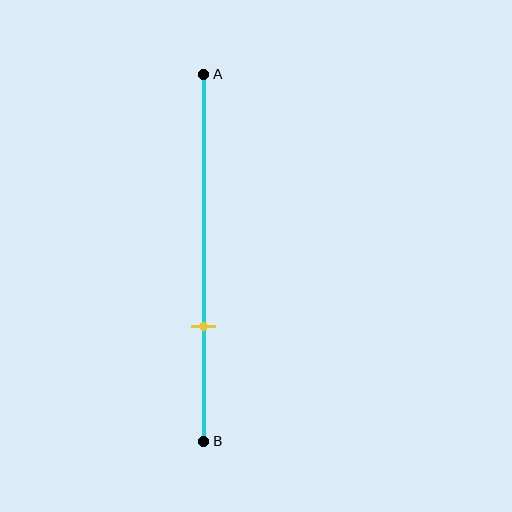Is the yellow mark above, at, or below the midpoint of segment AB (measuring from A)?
The yellow mark is below the midpoint of segment AB.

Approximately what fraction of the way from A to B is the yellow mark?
The yellow mark is approximately 70% of the way from A to B.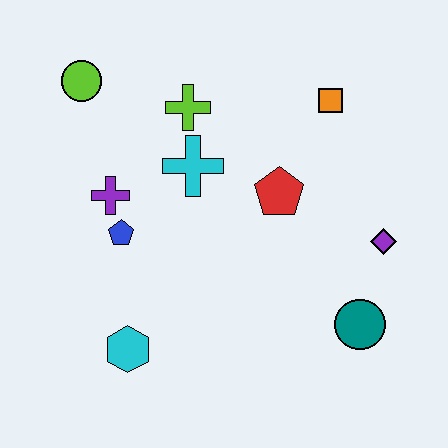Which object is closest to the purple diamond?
The teal circle is closest to the purple diamond.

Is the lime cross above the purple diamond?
Yes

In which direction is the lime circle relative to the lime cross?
The lime circle is to the left of the lime cross.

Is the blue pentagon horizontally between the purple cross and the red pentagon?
Yes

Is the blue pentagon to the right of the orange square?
No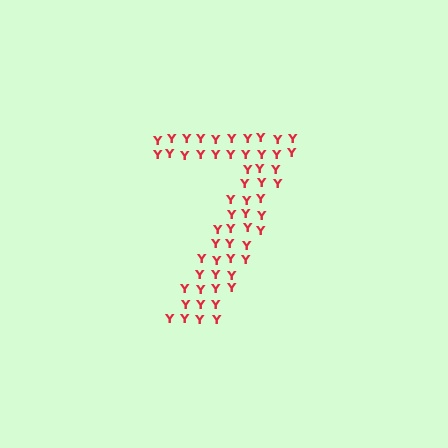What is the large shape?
The large shape is the digit 7.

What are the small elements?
The small elements are letter Y's.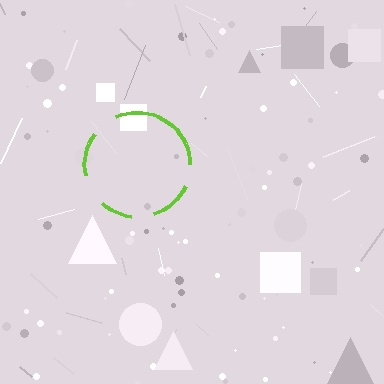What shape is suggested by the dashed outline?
The dashed outline suggests a circle.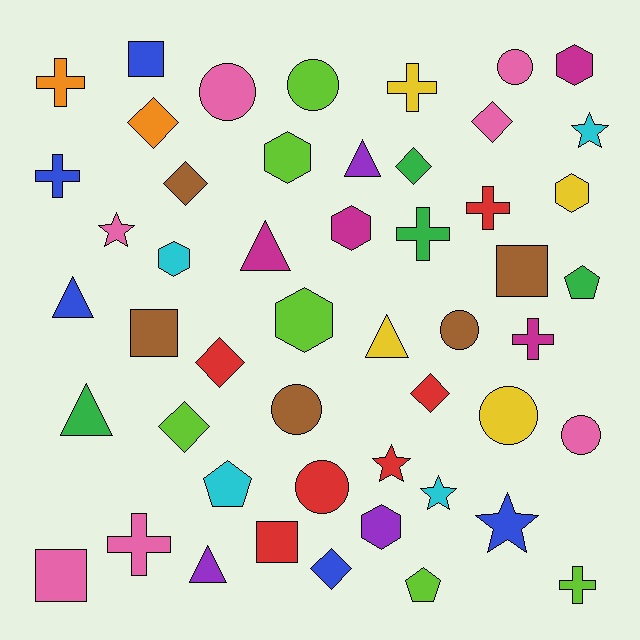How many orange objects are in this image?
There are 2 orange objects.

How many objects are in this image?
There are 50 objects.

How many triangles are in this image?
There are 6 triangles.